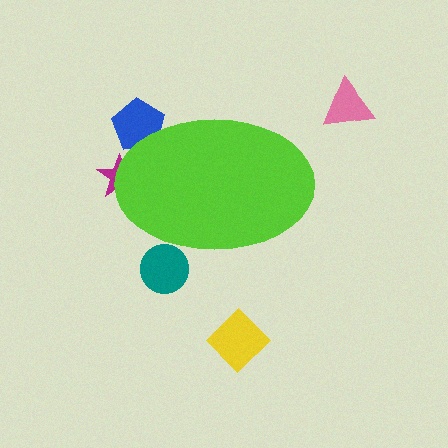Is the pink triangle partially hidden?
No, the pink triangle is fully visible.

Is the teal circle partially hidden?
Yes, the teal circle is partially hidden behind the lime ellipse.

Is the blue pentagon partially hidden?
Yes, the blue pentagon is partially hidden behind the lime ellipse.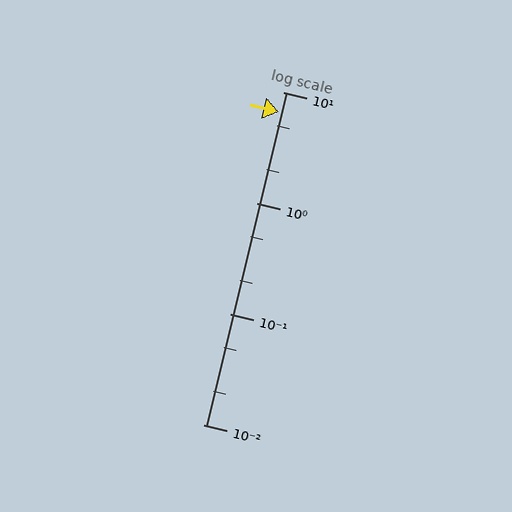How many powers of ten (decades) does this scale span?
The scale spans 3 decades, from 0.01 to 10.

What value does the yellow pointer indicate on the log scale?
The pointer indicates approximately 6.6.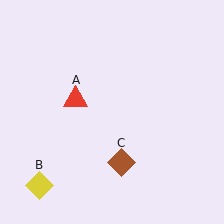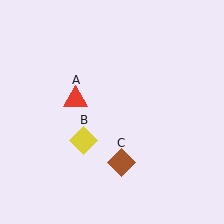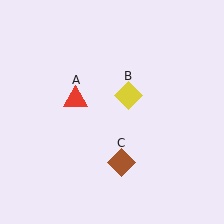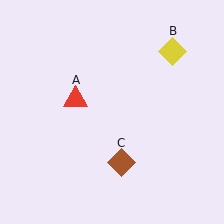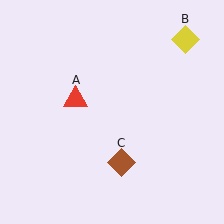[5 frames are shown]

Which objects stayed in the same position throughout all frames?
Red triangle (object A) and brown diamond (object C) remained stationary.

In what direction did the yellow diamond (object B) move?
The yellow diamond (object B) moved up and to the right.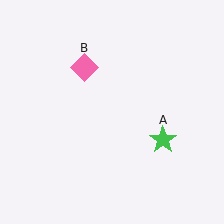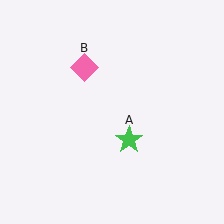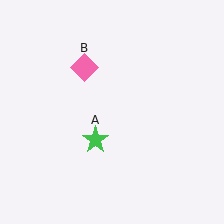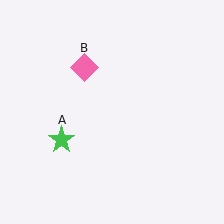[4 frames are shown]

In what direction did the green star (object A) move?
The green star (object A) moved left.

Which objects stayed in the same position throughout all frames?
Pink diamond (object B) remained stationary.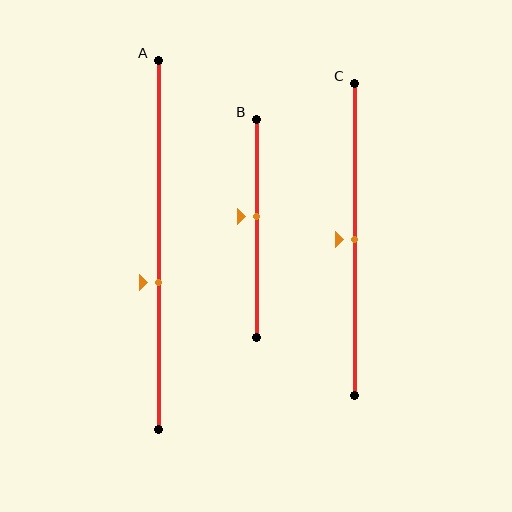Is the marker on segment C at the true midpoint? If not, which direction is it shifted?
Yes, the marker on segment C is at the true midpoint.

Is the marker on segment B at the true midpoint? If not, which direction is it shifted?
No, the marker on segment B is shifted upward by about 5% of the segment length.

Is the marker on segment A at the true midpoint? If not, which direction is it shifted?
No, the marker on segment A is shifted downward by about 10% of the segment length.